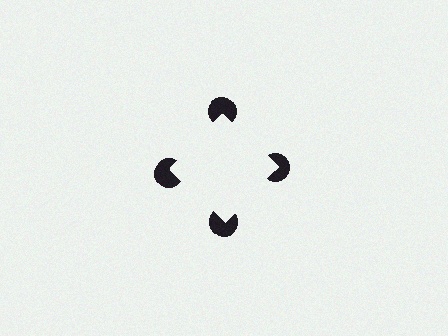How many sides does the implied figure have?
4 sides.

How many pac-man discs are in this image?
There are 4 — one at each vertex of the illusory square.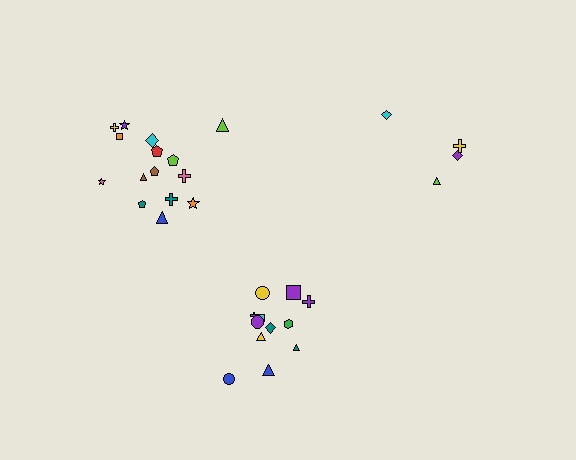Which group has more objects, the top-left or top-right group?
The top-left group.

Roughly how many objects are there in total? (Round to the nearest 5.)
Roughly 30 objects in total.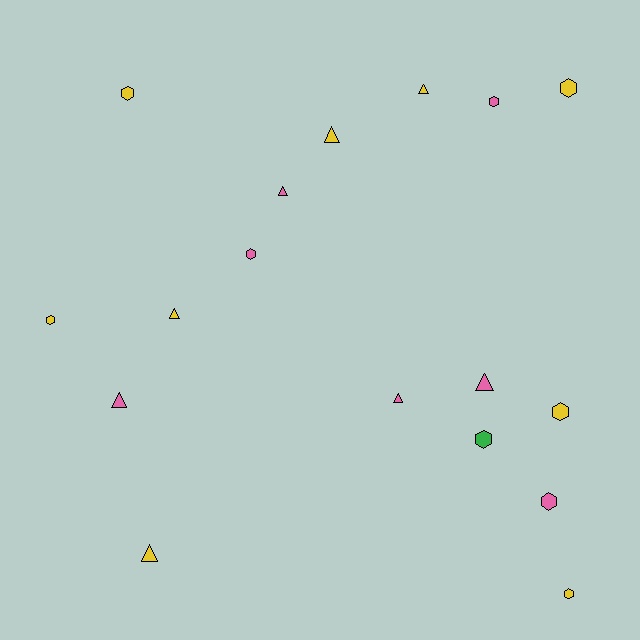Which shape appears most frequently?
Hexagon, with 9 objects.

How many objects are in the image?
There are 17 objects.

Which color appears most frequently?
Yellow, with 9 objects.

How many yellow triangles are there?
There are 4 yellow triangles.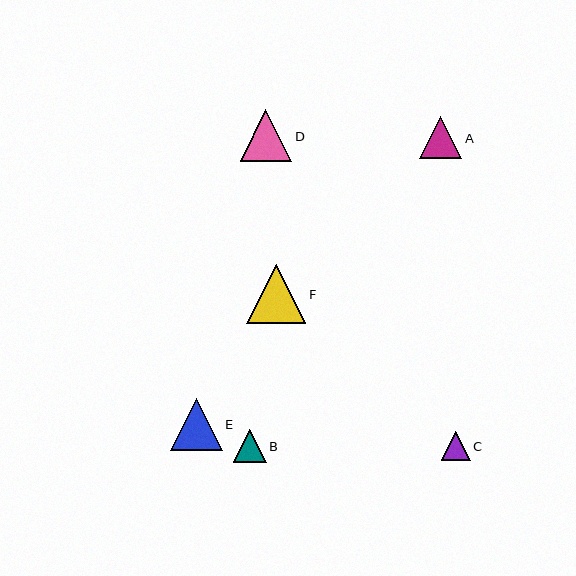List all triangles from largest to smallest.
From largest to smallest: F, E, D, A, B, C.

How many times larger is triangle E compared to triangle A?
Triangle E is approximately 1.2 times the size of triangle A.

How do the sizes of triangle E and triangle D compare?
Triangle E and triangle D are approximately the same size.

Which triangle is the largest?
Triangle F is the largest with a size of approximately 60 pixels.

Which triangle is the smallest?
Triangle C is the smallest with a size of approximately 28 pixels.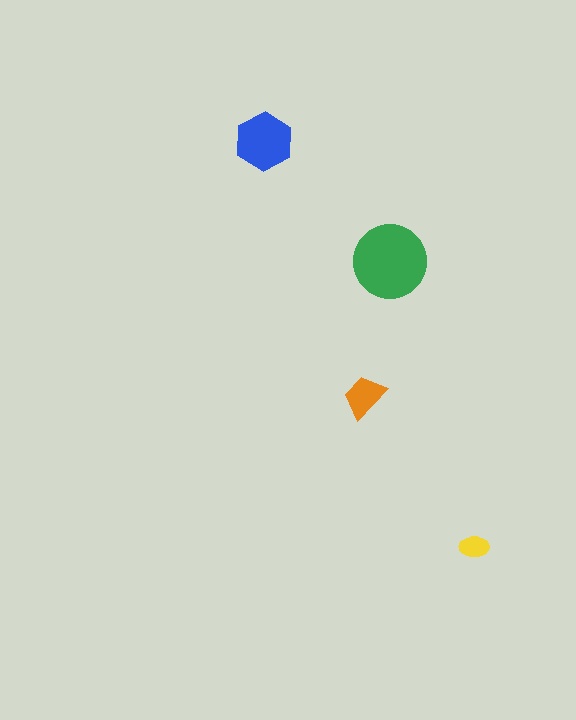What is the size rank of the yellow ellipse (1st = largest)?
4th.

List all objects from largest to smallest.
The green circle, the blue hexagon, the orange trapezoid, the yellow ellipse.